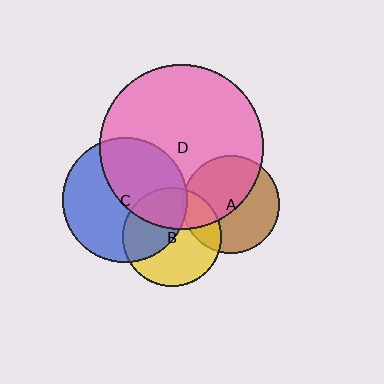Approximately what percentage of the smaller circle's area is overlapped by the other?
Approximately 50%.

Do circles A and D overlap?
Yes.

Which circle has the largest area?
Circle D (pink).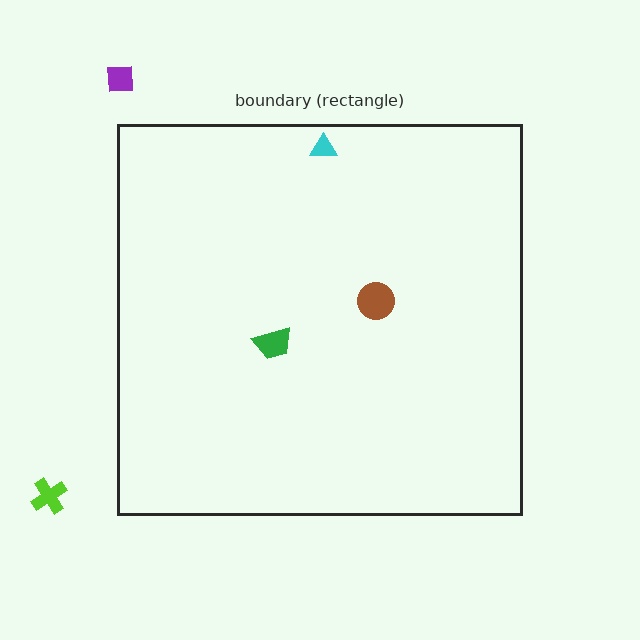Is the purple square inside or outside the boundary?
Outside.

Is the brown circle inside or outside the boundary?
Inside.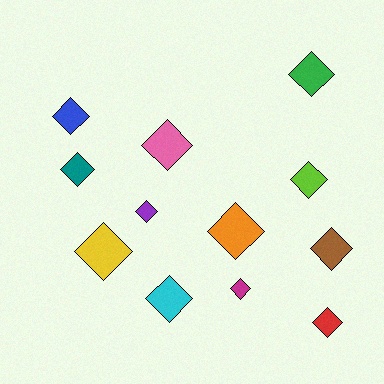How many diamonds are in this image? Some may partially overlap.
There are 12 diamonds.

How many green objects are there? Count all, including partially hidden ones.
There is 1 green object.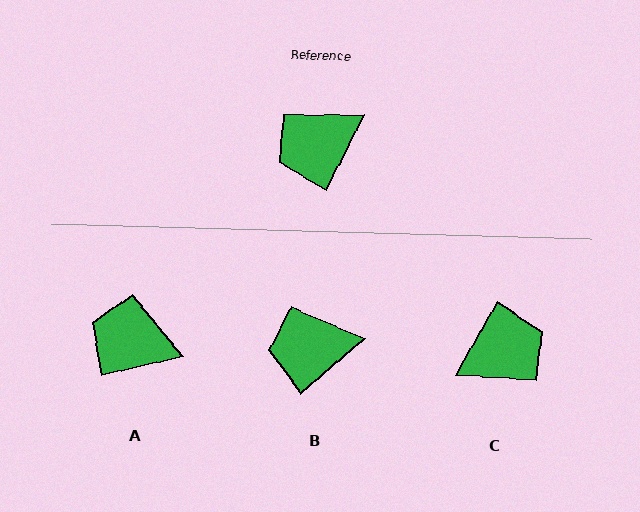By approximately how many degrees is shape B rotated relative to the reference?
Approximately 23 degrees clockwise.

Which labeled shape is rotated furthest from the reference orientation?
C, about 177 degrees away.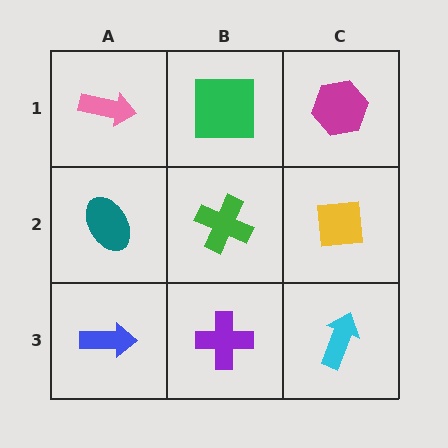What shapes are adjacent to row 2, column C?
A magenta hexagon (row 1, column C), a cyan arrow (row 3, column C), a green cross (row 2, column B).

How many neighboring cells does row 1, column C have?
2.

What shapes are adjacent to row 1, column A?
A teal ellipse (row 2, column A), a green square (row 1, column B).